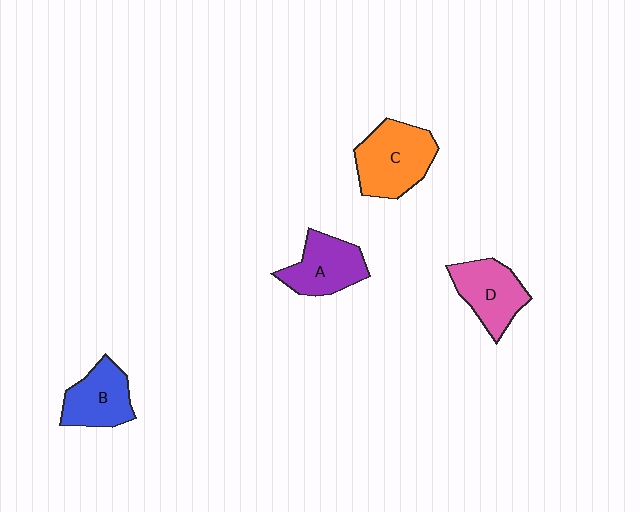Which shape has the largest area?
Shape C (orange).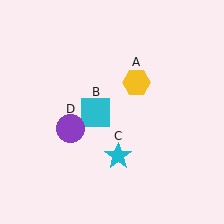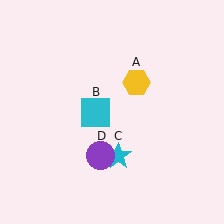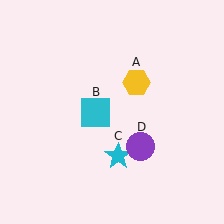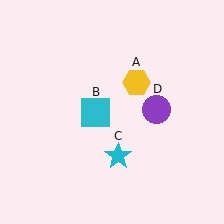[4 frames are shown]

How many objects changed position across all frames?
1 object changed position: purple circle (object D).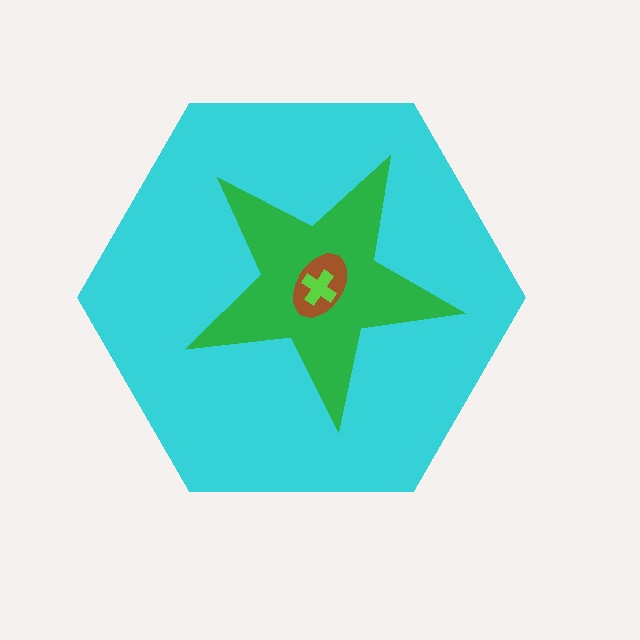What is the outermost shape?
The cyan hexagon.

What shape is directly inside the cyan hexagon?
The green star.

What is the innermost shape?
The lime cross.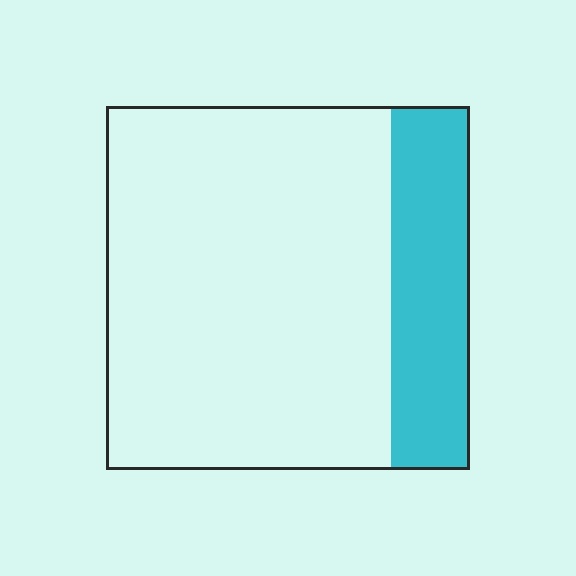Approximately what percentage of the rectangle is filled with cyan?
Approximately 20%.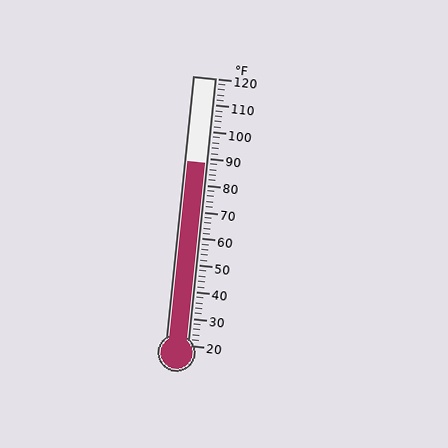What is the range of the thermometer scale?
The thermometer scale ranges from 20°F to 120°F.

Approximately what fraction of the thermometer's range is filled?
The thermometer is filled to approximately 70% of its range.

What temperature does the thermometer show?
The thermometer shows approximately 88°F.